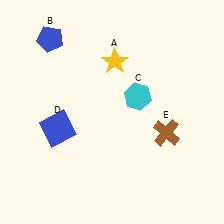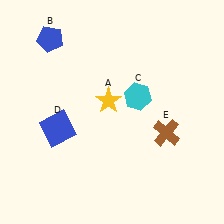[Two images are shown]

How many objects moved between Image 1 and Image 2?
1 object moved between the two images.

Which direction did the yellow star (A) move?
The yellow star (A) moved down.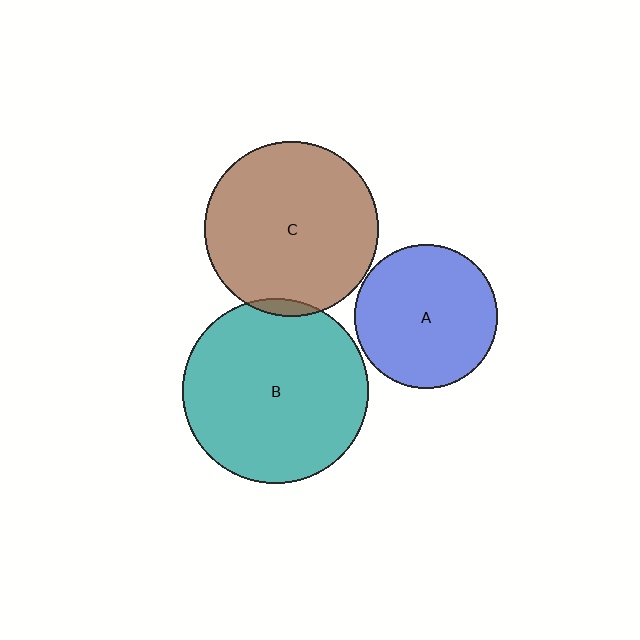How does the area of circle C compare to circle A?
Approximately 1.5 times.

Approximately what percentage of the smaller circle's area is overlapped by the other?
Approximately 5%.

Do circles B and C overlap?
Yes.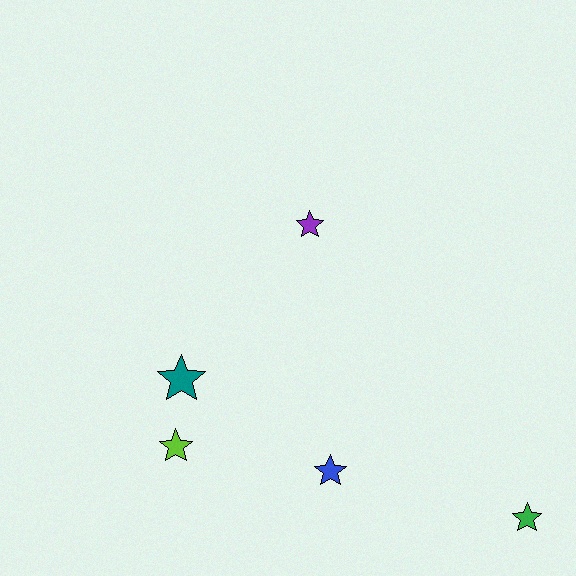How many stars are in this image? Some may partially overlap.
There are 5 stars.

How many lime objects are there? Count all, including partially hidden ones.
There is 1 lime object.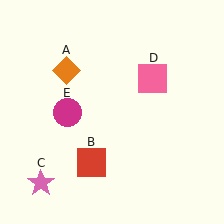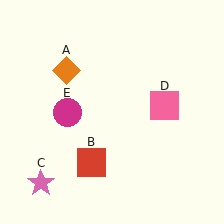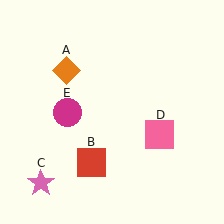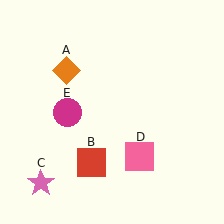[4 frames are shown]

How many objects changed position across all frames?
1 object changed position: pink square (object D).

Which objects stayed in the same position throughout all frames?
Orange diamond (object A) and red square (object B) and pink star (object C) and magenta circle (object E) remained stationary.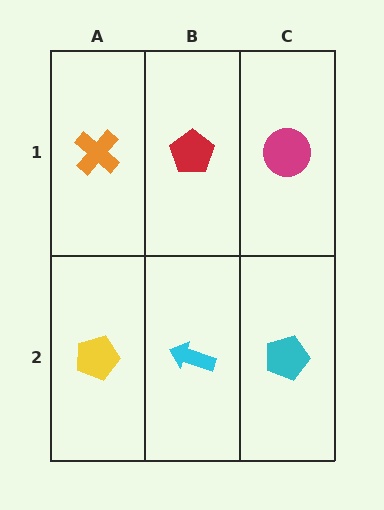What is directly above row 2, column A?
An orange cross.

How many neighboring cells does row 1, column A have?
2.